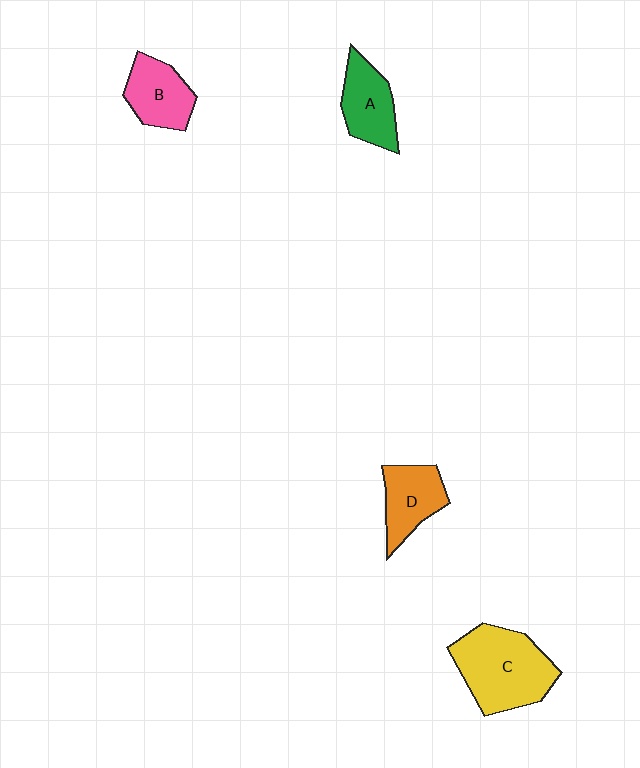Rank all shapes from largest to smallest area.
From largest to smallest: C (yellow), A (green), D (orange), B (pink).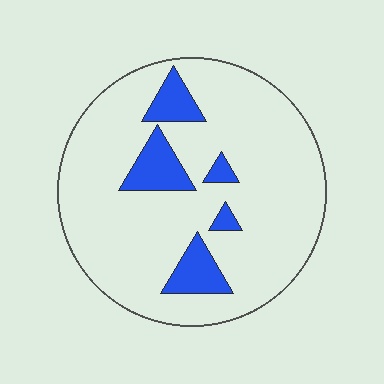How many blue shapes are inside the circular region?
5.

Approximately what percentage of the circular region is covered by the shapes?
Approximately 15%.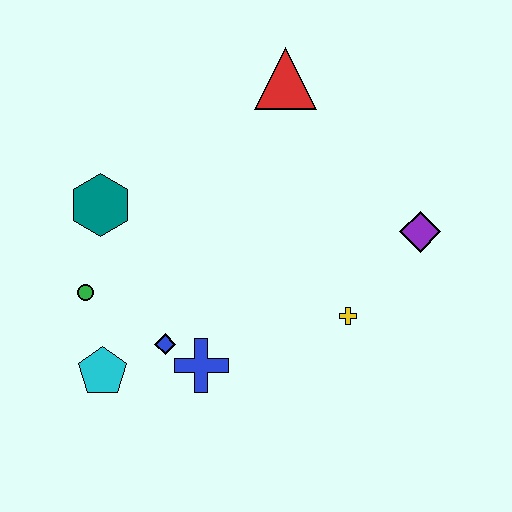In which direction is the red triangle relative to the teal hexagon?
The red triangle is to the right of the teal hexagon.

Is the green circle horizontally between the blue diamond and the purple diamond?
No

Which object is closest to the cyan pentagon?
The blue diamond is closest to the cyan pentagon.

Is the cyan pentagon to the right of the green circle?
Yes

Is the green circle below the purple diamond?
Yes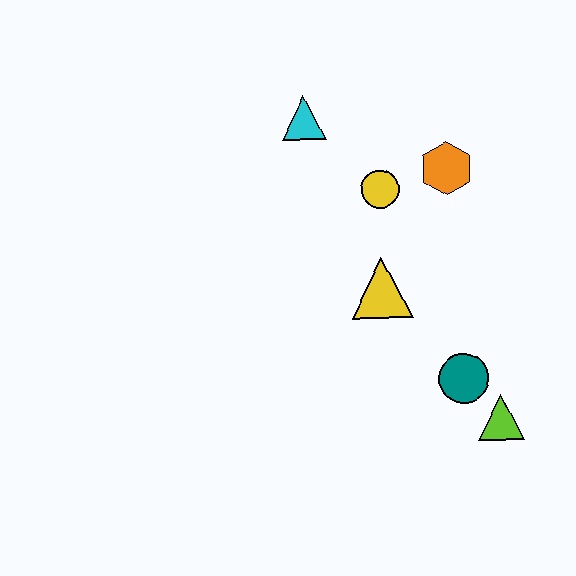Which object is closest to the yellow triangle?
The yellow circle is closest to the yellow triangle.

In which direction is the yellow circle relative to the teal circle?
The yellow circle is above the teal circle.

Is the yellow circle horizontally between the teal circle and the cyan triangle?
Yes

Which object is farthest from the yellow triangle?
The cyan triangle is farthest from the yellow triangle.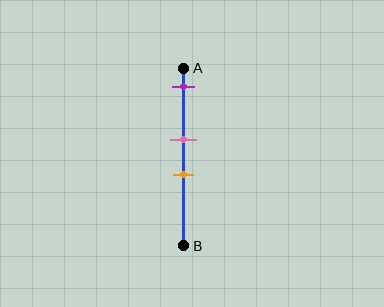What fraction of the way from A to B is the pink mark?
The pink mark is approximately 40% (0.4) of the way from A to B.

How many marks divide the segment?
There are 3 marks dividing the segment.